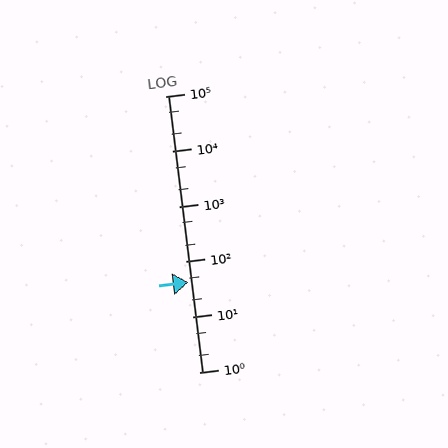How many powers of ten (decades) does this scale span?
The scale spans 5 decades, from 1 to 100000.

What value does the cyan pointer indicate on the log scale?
The pointer indicates approximately 43.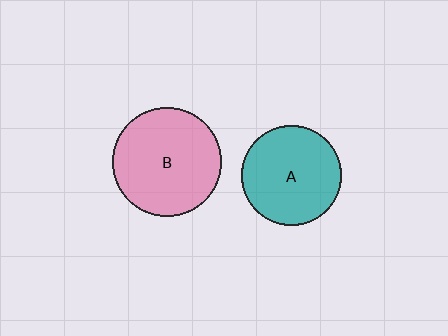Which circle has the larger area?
Circle B (pink).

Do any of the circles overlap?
No, none of the circles overlap.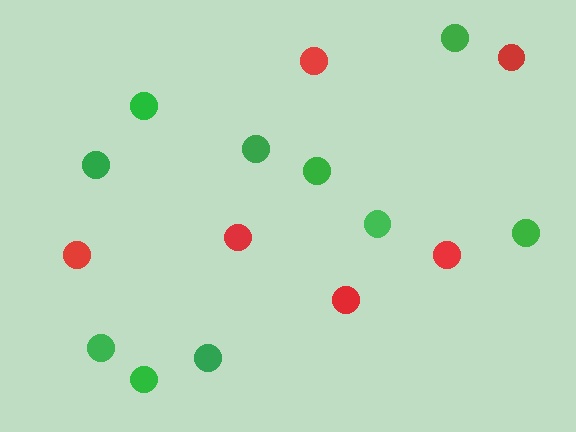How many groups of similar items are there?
There are 2 groups: one group of red circles (6) and one group of green circles (10).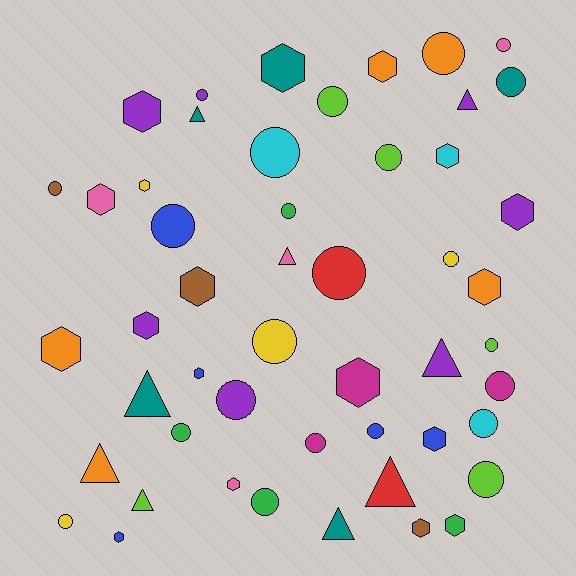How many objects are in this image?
There are 50 objects.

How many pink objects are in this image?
There are 4 pink objects.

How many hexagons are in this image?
There are 18 hexagons.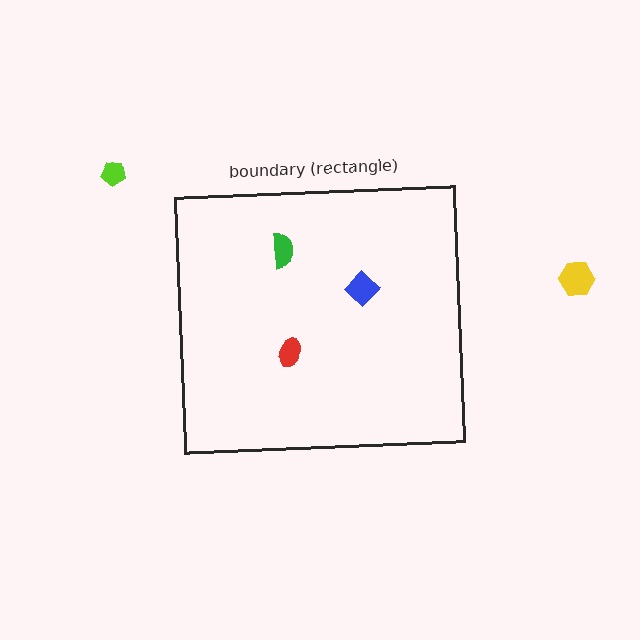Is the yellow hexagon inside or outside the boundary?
Outside.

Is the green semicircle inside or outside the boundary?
Inside.